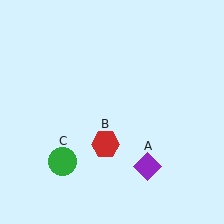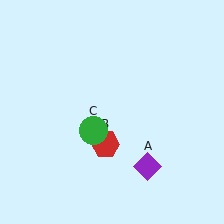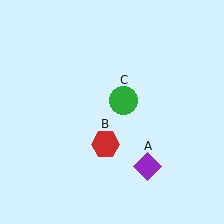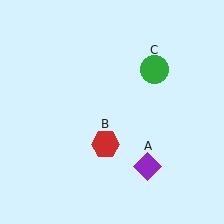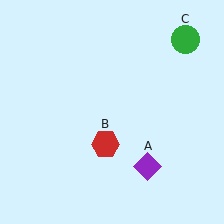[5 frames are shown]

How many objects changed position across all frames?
1 object changed position: green circle (object C).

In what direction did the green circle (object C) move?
The green circle (object C) moved up and to the right.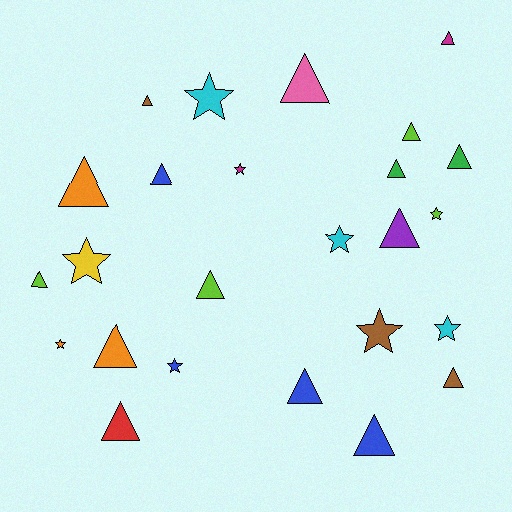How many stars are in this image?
There are 9 stars.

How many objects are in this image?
There are 25 objects.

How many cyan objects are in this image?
There are 3 cyan objects.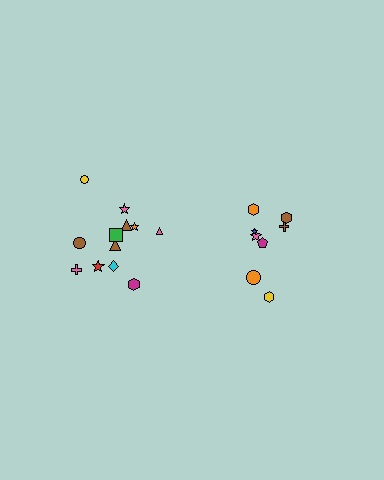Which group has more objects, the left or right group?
The left group.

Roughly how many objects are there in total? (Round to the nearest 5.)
Roughly 20 objects in total.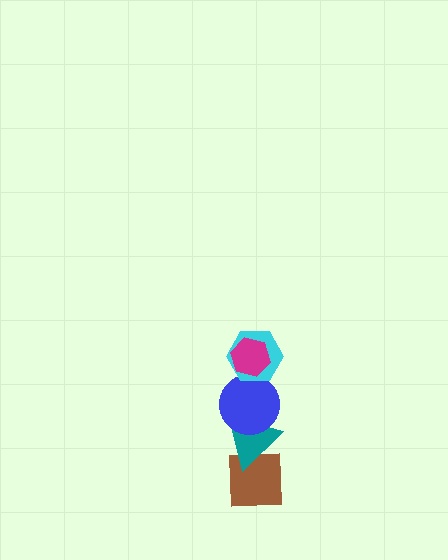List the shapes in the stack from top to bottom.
From top to bottom: the magenta hexagon, the cyan hexagon, the blue circle, the teal triangle, the brown square.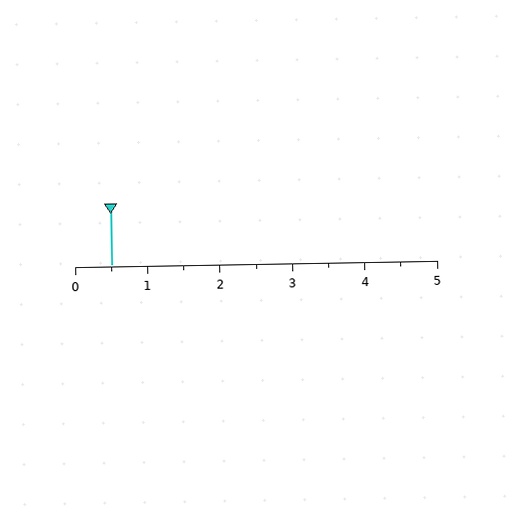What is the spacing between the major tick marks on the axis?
The major ticks are spaced 1 apart.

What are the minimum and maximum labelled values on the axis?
The axis runs from 0 to 5.